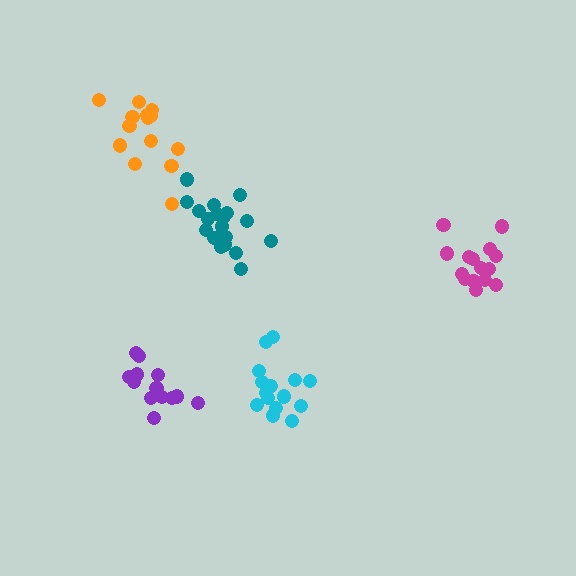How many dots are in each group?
Group 1: 14 dots, Group 2: 14 dots, Group 3: 16 dots, Group 4: 20 dots, Group 5: 16 dots (80 total).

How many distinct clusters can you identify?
There are 5 distinct clusters.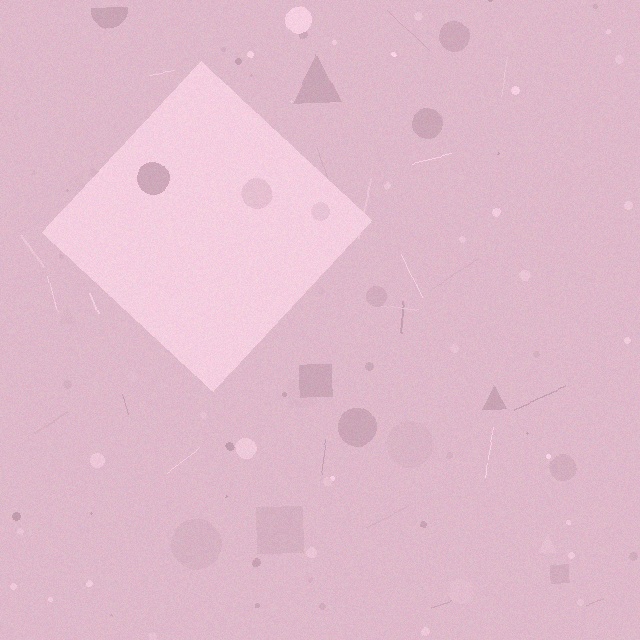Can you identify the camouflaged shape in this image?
The camouflaged shape is a diamond.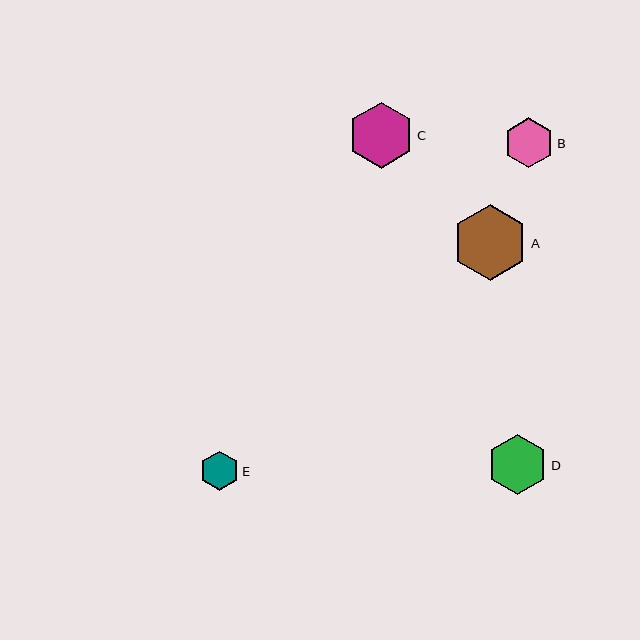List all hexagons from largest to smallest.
From largest to smallest: A, C, D, B, E.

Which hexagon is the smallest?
Hexagon E is the smallest with a size of approximately 39 pixels.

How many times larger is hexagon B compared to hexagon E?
Hexagon B is approximately 1.3 times the size of hexagon E.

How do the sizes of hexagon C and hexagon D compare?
Hexagon C and hexagon D are approximately the same size.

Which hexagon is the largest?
Hexagon A is the largest with a size of approximately 75 pixels.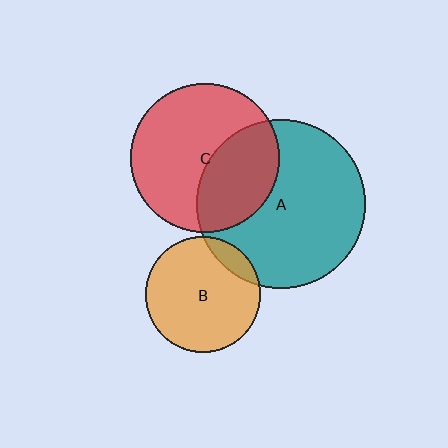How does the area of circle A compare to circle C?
Approximately 1.3 times.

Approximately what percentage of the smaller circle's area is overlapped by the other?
Approximately 35%.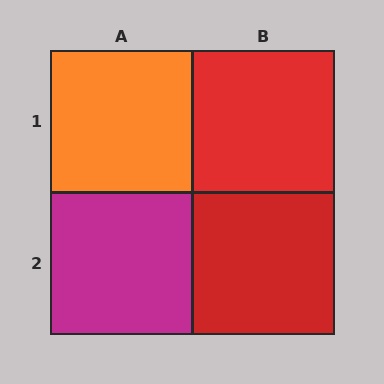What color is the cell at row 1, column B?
Red.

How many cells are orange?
1 cell is orange.